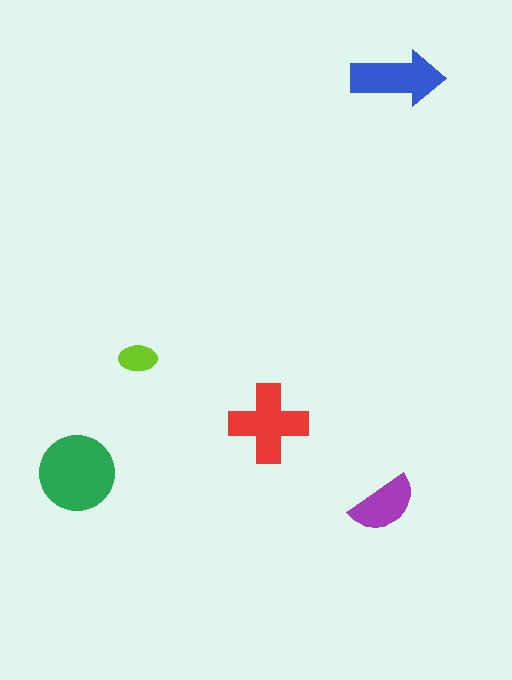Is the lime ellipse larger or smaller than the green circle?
Smaller.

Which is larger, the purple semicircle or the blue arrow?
The blue arrow.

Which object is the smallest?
The lime ellipse.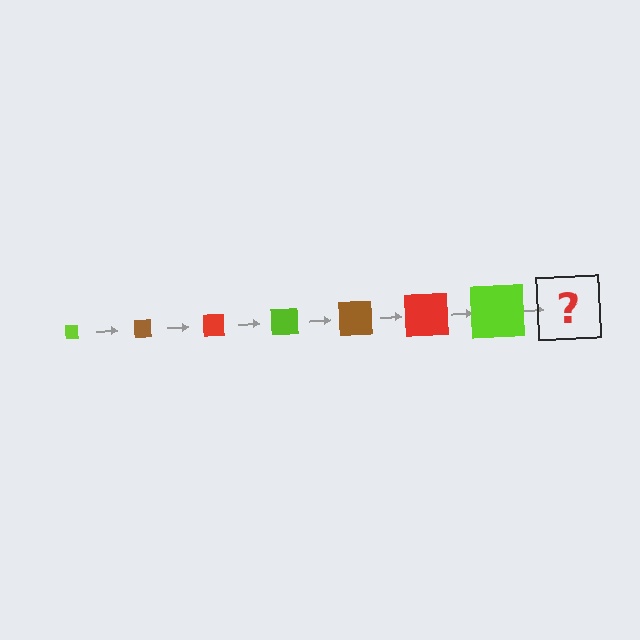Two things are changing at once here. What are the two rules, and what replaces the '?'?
The two rules are that the square grows larger each step and the color cycles through lime, brown, and red. The '?' should be a brown square, larger than the previous one.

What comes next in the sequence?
The next element should be a brown square, larger than the previous one.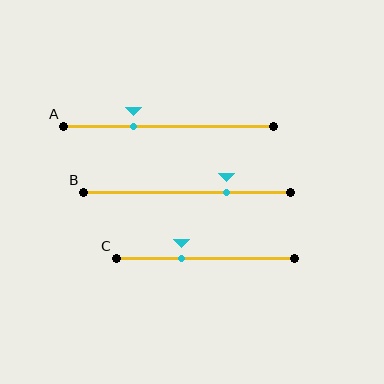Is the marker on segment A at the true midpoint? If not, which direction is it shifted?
No, the marker on segment A is shifted to the left by about 17% of the segment length.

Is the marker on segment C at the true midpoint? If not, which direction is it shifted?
No, the marker on segment C is shifted to the left by about 13% of the segment length.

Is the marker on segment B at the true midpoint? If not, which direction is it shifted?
No, the marker on segment B is shifted to the right by about 19% of the segment length.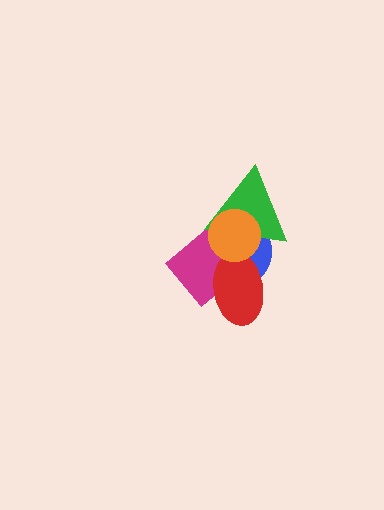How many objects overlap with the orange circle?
4 objects overlap with the orange circle.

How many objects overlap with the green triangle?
2 objects overlap with the green triangle.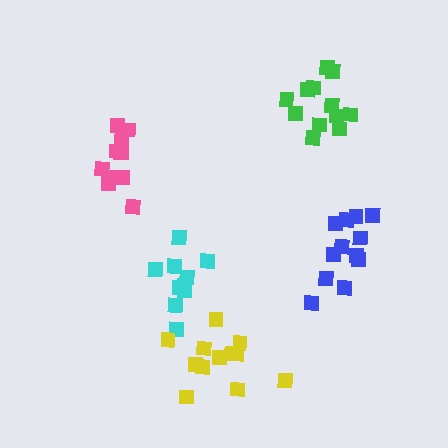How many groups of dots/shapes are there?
There are 5 groups.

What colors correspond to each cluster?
The clusters are colored: cyan, green, pink, yellow, blue.